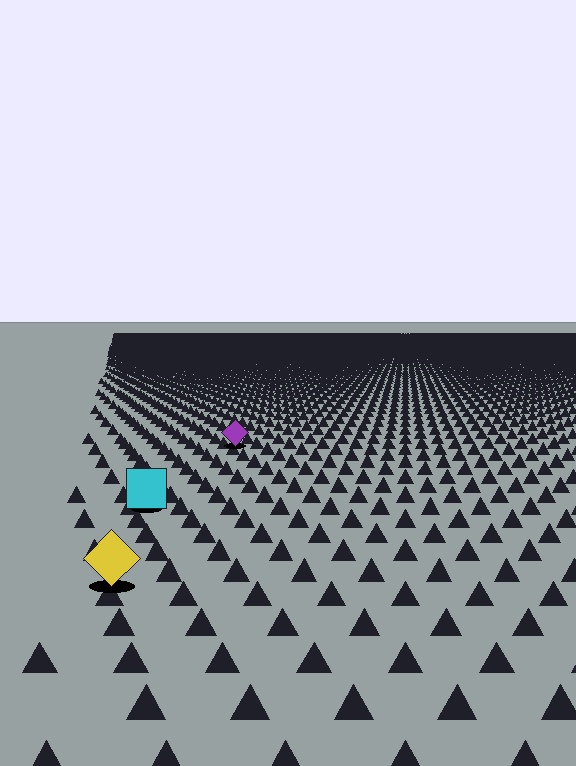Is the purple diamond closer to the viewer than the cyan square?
No. The cyan square is closer — you can tell from the texture gradient: the ground texture is coarser near it.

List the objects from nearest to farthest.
From nearest to farthest: the yellow diamond, the cyan square, the purple diamond.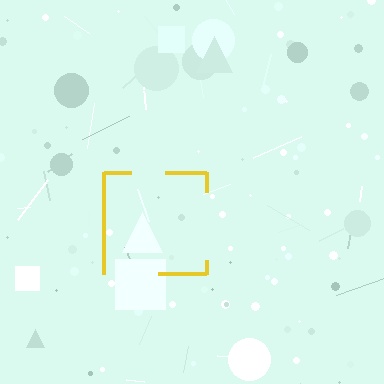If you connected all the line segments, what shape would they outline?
They would outline a square.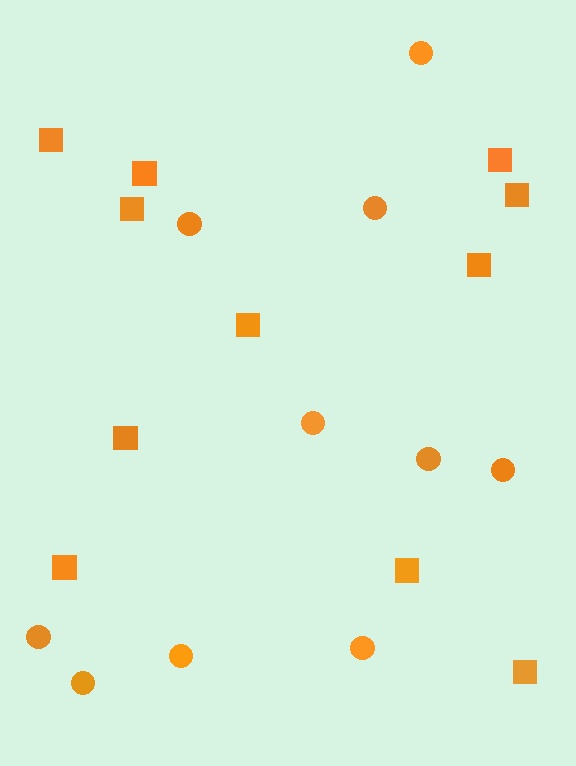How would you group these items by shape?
There are 2 groups: one group of squares (11) and one group of circles (10).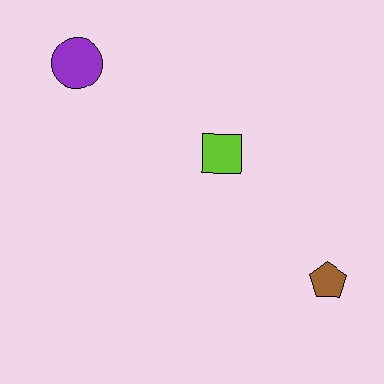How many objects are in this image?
There are 3 objects.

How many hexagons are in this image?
There are no hexagons.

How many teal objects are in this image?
There are no teal objects.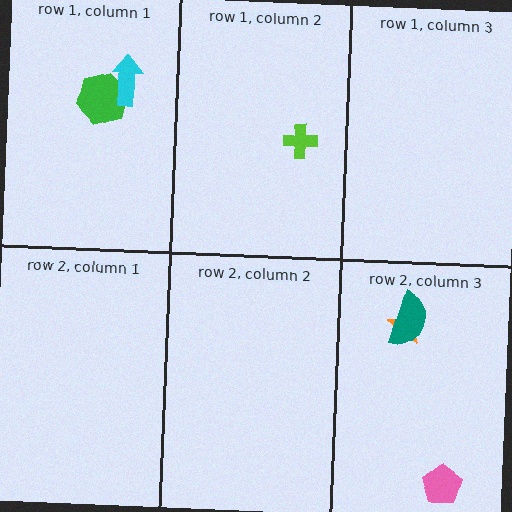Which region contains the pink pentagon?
The row 2, column 3 region.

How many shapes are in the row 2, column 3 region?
3.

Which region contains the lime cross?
The row 1, column 2 region.